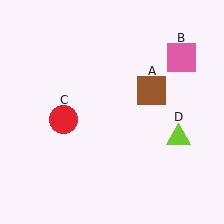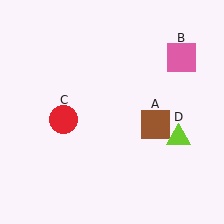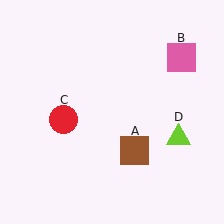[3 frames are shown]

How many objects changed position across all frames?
1 object changed position: brown square (object A).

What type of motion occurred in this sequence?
The brown square (object A) rotated clockwise around the center of the scene.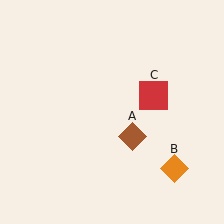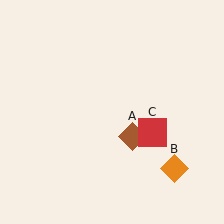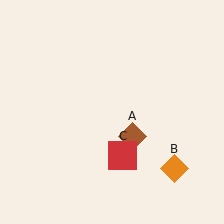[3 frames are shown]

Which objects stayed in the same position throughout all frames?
Brown diamond (object A) and orange diamond (object B) remained stationary.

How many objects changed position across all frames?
1 object changed position: red square (object C).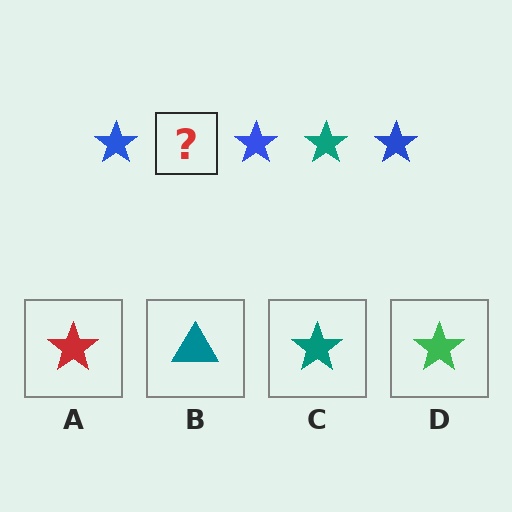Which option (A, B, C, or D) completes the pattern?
C.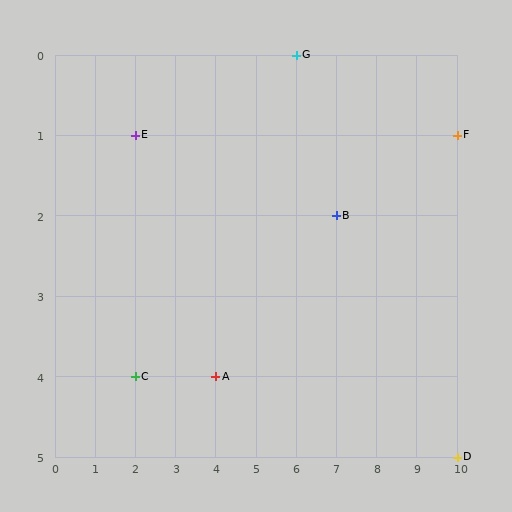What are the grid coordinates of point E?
Point E is at grid coordinates (2, 1).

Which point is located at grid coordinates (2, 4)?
Point C is at (2, 4).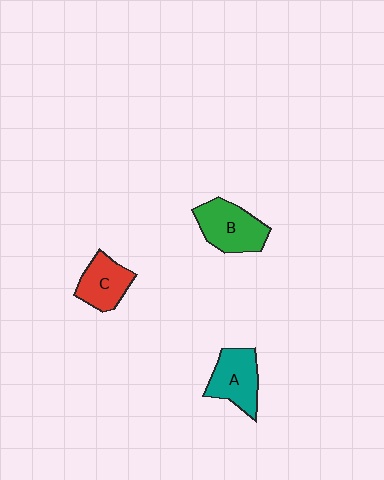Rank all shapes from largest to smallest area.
From largest to smallest: B (green), A (teal), C (red).